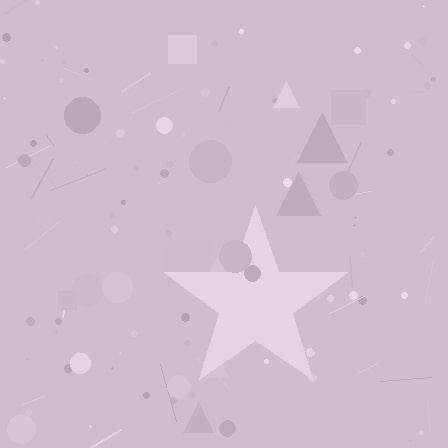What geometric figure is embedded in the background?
A star is embedded in the background.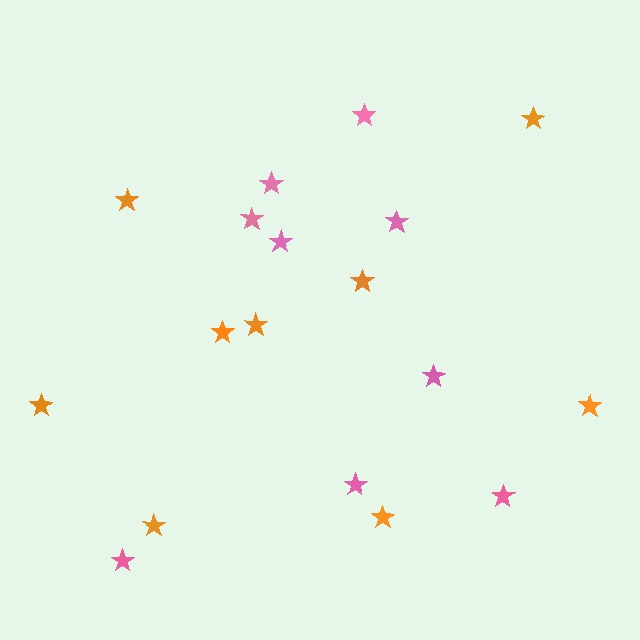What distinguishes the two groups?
There are 2 groups: one group of pink stars (9) and one group of orange stars (9).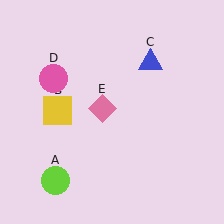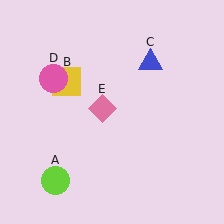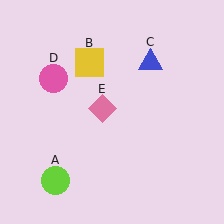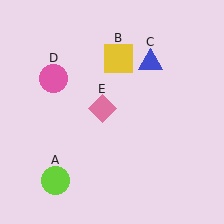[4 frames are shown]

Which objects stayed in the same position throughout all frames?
Lime circle (object A) and blue triangle (object C) and pink circle (object D) and pink diamond (object E) remained stationary.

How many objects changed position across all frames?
1 object changed position: yellow square (object B).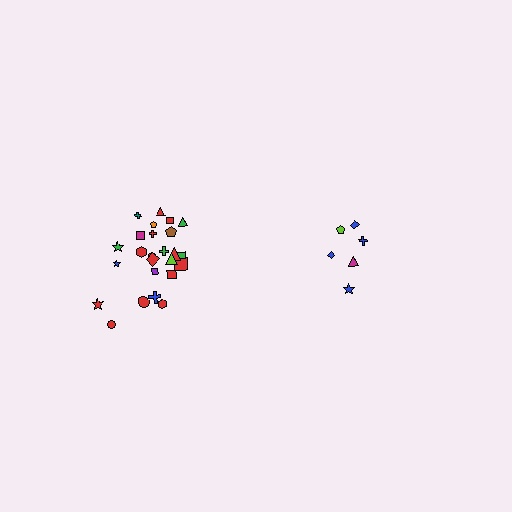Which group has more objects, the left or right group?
The left group.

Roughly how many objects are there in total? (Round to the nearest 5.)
Roughly 30 objects in total.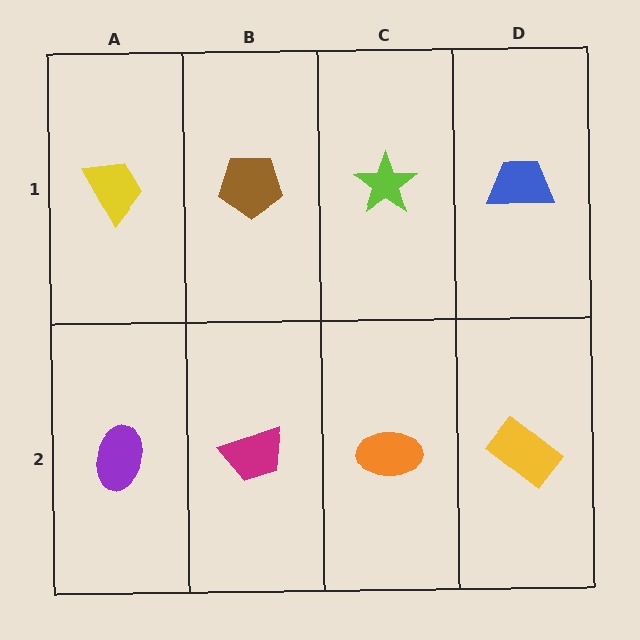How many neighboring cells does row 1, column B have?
3.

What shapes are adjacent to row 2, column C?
A lime star (row 1, column C), a magenta trapezoid (row 2, column B), a yellow rectangle (row 2, column D).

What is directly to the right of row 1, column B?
A lime star.